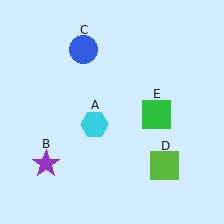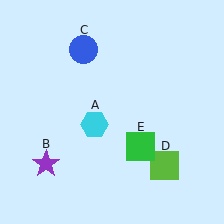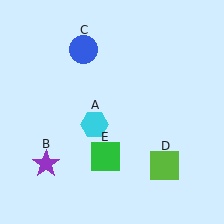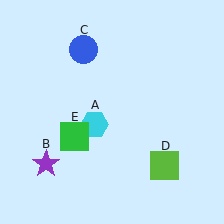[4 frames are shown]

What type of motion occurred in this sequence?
The green square (object E) rotated clockwise around the center of the scene.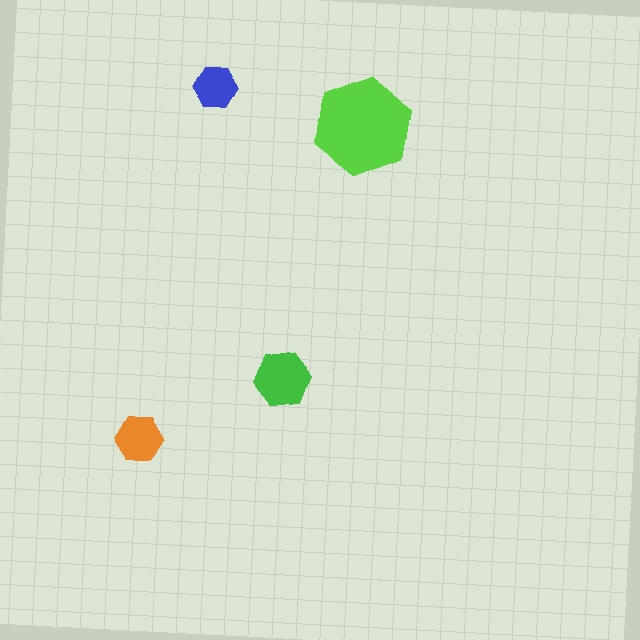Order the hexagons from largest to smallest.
the lime one, the green one, the orange one, the blue one.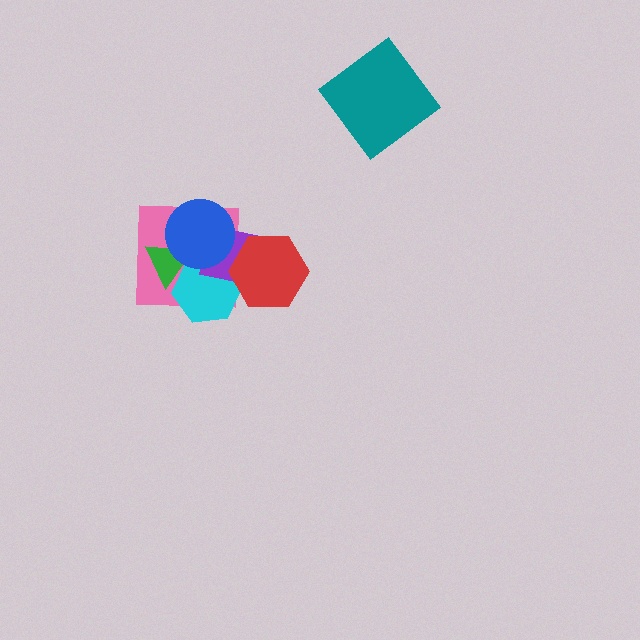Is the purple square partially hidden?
Yes, it is partially covered by another shape.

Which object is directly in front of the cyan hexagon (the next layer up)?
The green triangle is directly in front of the cyan hexagon.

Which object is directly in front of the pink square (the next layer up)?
The cyan hexagon is directly in front of the pink square.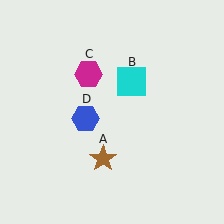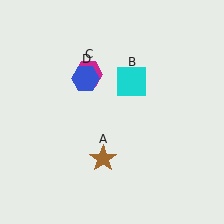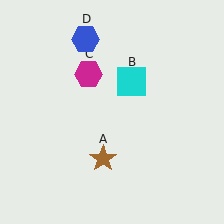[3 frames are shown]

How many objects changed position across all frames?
1 object changed position: blue hexagon (object D).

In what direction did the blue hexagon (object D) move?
The blue hexagon (object D) moved up.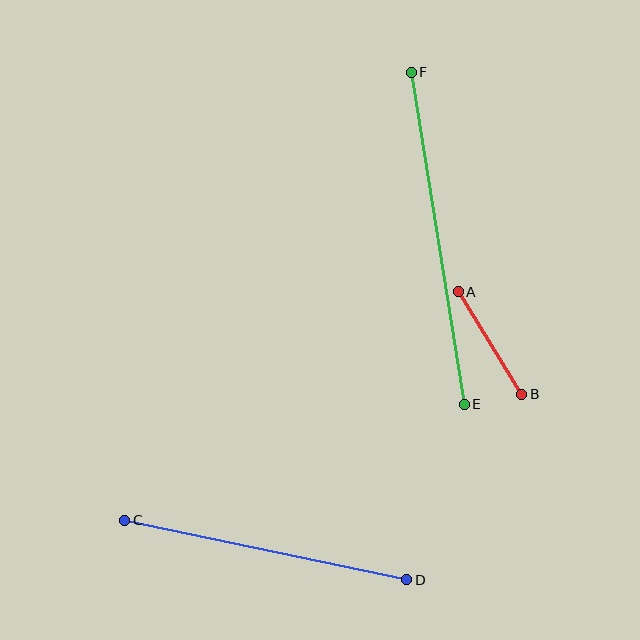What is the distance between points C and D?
The distance is approximately 288 pixels.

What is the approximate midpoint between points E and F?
The midpoint is at approximately (438, 238) pixels.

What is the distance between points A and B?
The distance is approximately 120 pixels.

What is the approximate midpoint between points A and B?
The midpoint is at approximately (490, 343) pixels.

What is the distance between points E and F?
The distance is approximately 336 pixels.